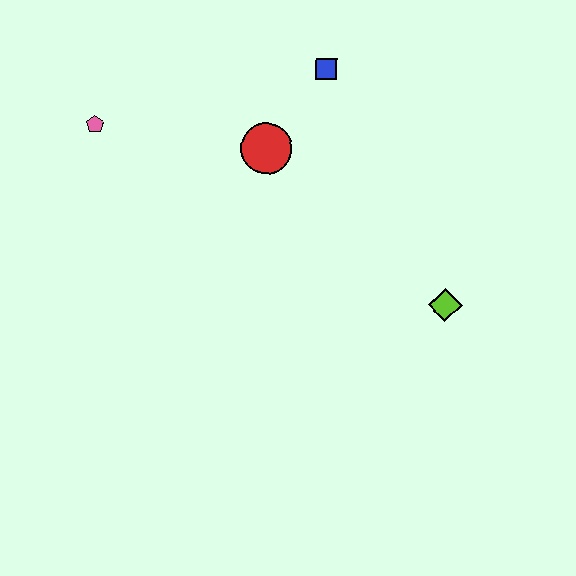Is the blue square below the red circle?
No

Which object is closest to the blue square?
The red circle is closest to the blue square.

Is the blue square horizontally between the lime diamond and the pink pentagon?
Yes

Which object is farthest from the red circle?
The lime diamond is farthest from the red circle.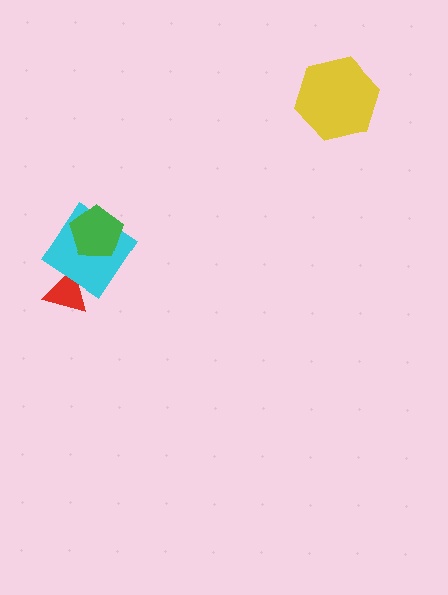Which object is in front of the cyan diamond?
The green pentagon is in front of the cyan diamond.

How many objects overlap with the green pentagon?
1 object overlaps with the green pentagon.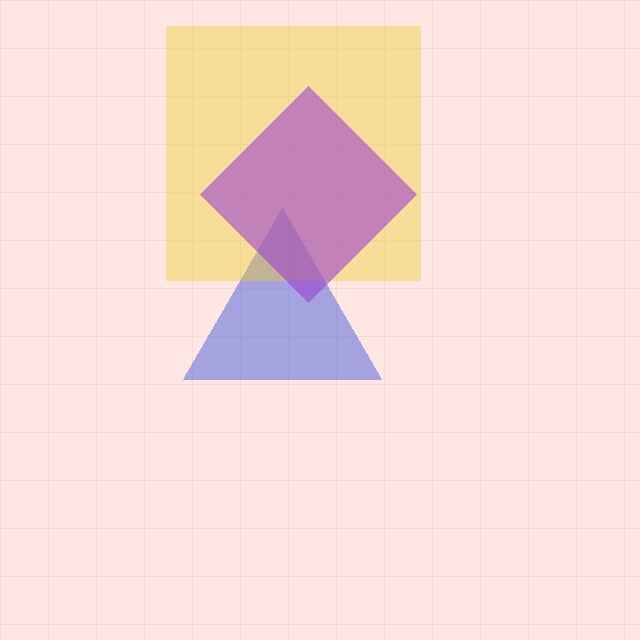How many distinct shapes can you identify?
There are 3 distinct shapes: a blue triangle, a yellow square, a purple diamond.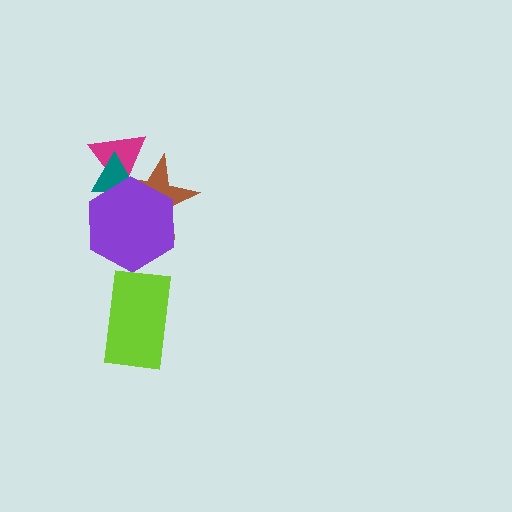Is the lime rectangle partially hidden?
No, no other shape covers it.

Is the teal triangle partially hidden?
Yes, it is partially covered by another shape.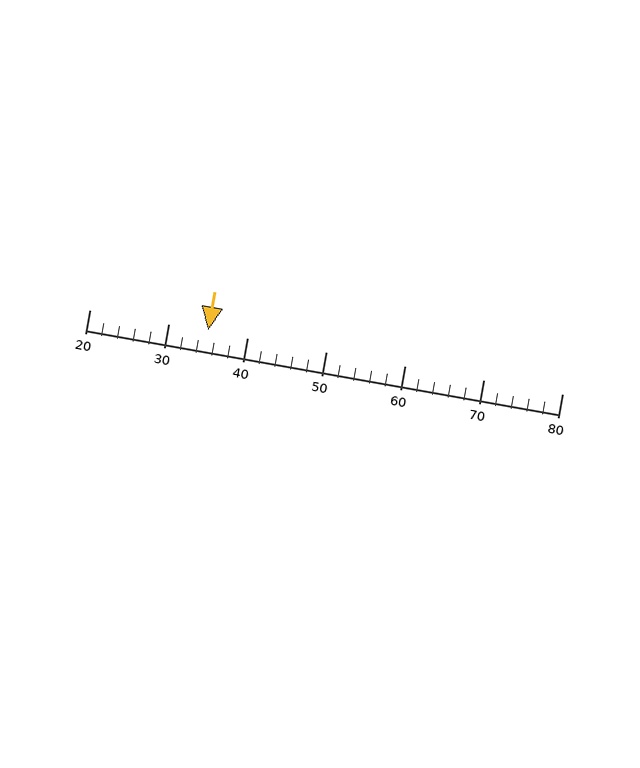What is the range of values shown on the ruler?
The ruler shows values from 20 to 80.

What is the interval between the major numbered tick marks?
The major tick marks are spaced 10 units apart.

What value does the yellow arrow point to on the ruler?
The yellow arrow points to approximately 35.